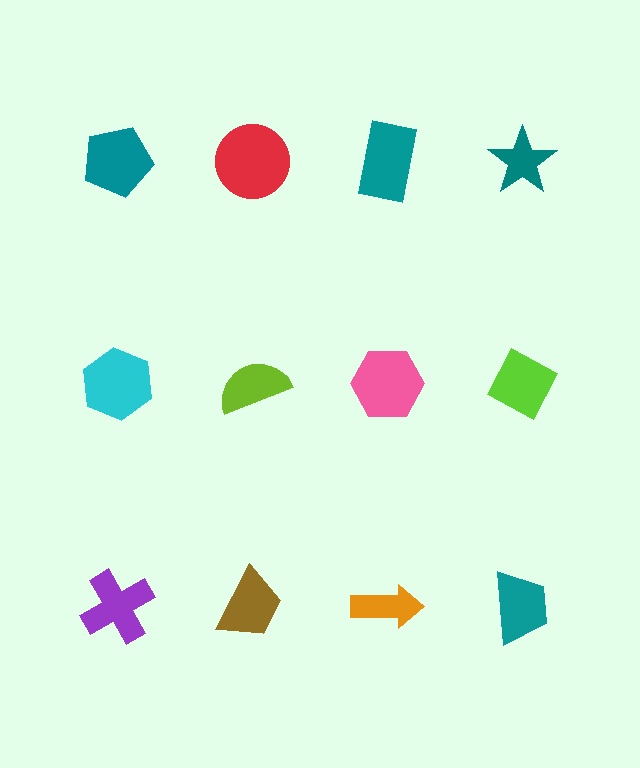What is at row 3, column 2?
A brown trapezoid.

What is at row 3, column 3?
An orange arrow.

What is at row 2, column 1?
A cyan hexagon.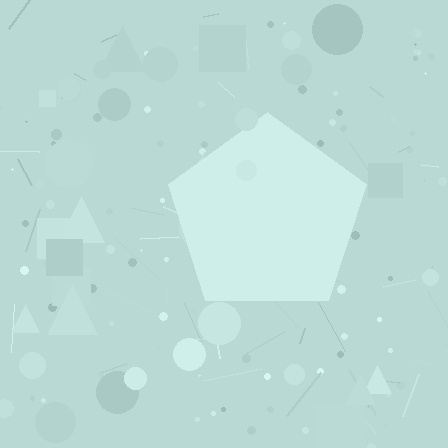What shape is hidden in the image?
A pentagon is hidden in the image.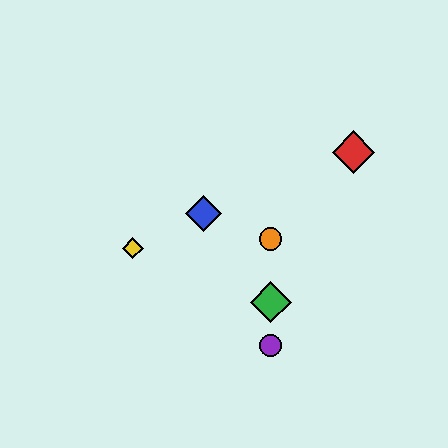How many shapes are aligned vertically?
3 shapes (the green diamond, the purple circle, the orange circle) are aligned vertically.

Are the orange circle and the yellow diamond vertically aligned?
No, the orange circle is at x≈271 and the yellow diamond is at x≈133.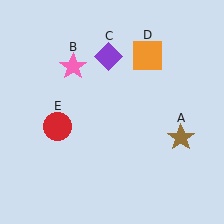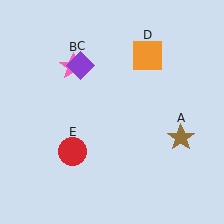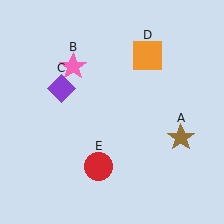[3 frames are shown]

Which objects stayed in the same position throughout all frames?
Brown star (object A) and pink star (object B) and orange square (object D) remained stationary.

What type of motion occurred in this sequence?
The purple diamond (object C), red circle (object E) rotated counterclockwise around the center of the scene.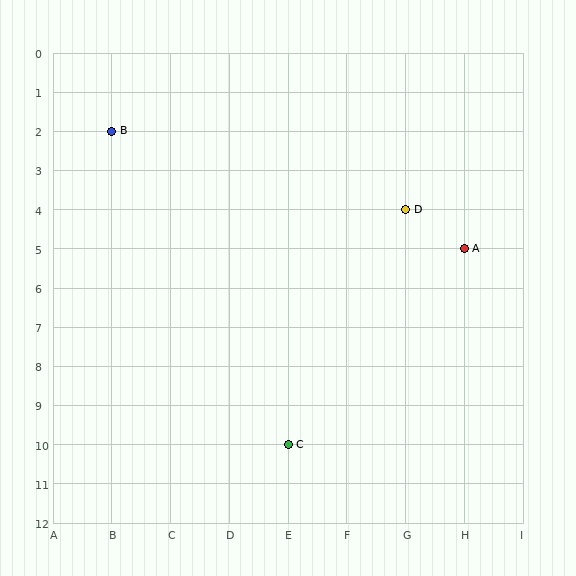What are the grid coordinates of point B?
Point B is at grid coordinates (B, 2).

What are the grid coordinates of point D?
Point D is at grid coordinates (G, 4).